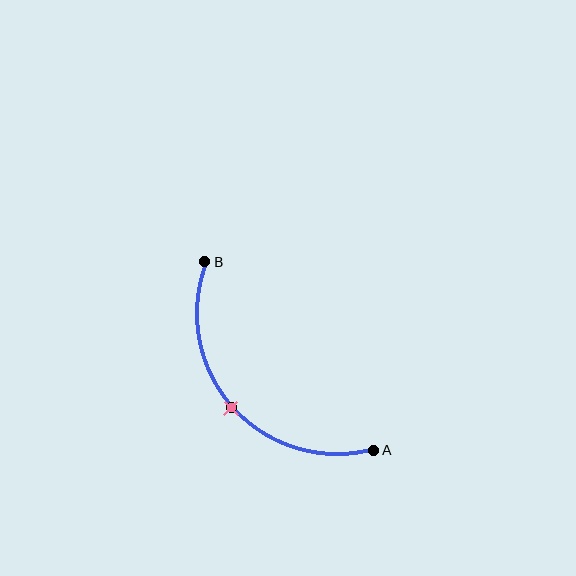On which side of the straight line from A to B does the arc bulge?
The arc bulges below and to the left of the straight line connecting A and B.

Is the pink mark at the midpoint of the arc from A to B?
Yes. The pink mark lies on the arc at equal arc-length from both A and B — it is the arc midpoint.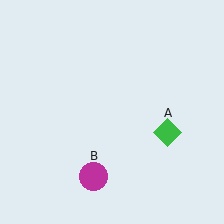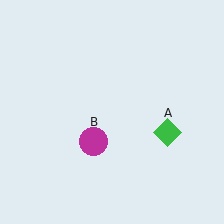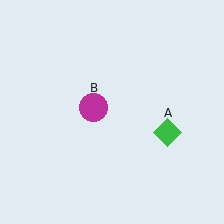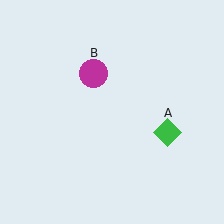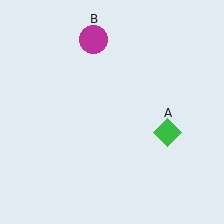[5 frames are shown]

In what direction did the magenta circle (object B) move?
The magenta circle (object B) moved up.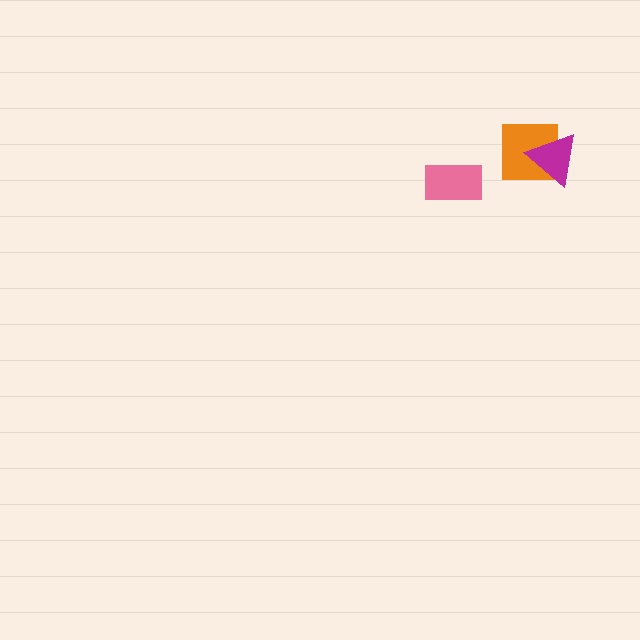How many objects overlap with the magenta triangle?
1 object overlaps with the magenta triangle.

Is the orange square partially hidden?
Yes, it is partially covered by another shape.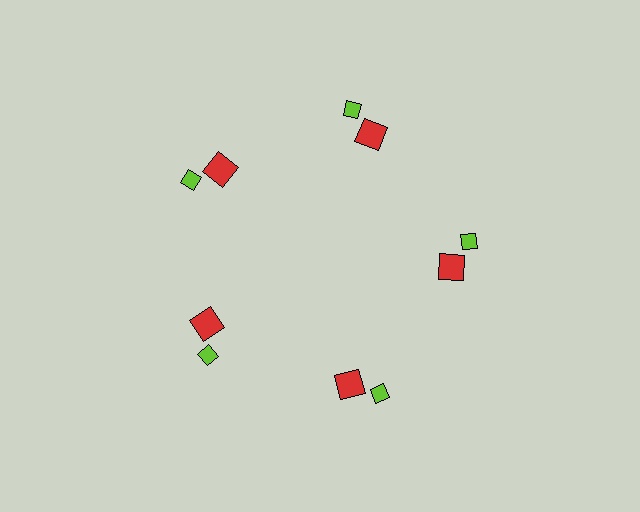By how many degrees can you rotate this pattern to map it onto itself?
The pattern maps onto itself every 72 degrees of rotation.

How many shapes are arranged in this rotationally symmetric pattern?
There are 10 shapes, arranged in 5 groups of 2.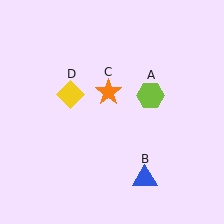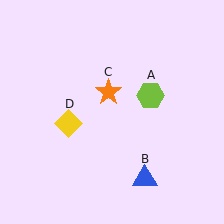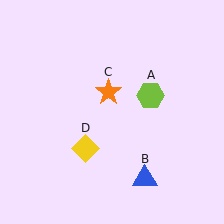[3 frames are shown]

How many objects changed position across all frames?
1 object changed position: yellow diamond (object D).